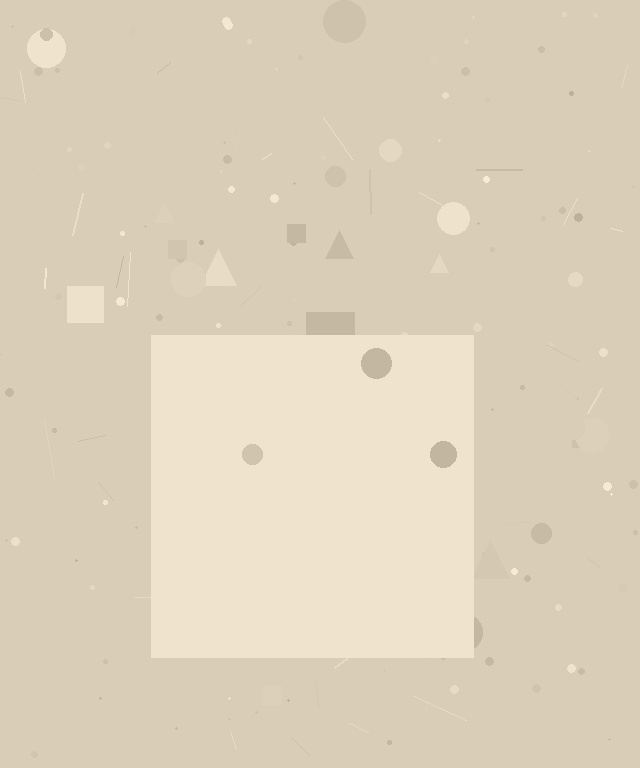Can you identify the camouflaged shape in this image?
The camouflaged shape is a square.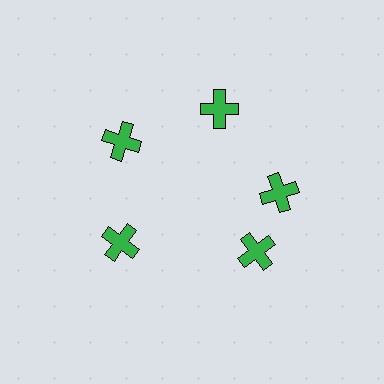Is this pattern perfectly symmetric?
No. The 5 green crosses are arranged in a ring, but one element near the 5 o'clock position is rotated out of alignment along the ring, breaking the 5-fold rotational symmetry.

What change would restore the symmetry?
The symmetry would be restored by rotating it back into even spacing with its neighbors so that all 5 crosses sit at equal angles and equal distance from the center.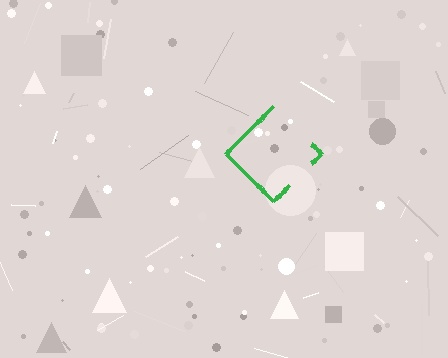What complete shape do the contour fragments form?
The contour fragments form a diamond.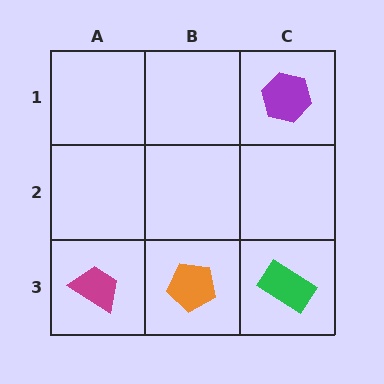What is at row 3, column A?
A magenta trapezoid.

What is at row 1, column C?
A purple hexagon.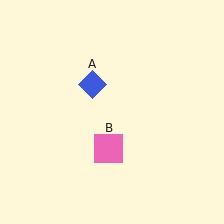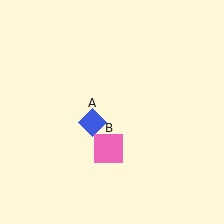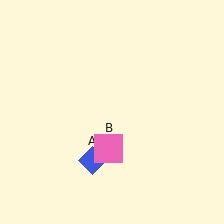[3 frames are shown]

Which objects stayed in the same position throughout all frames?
Pink square (object B) remained stationary.